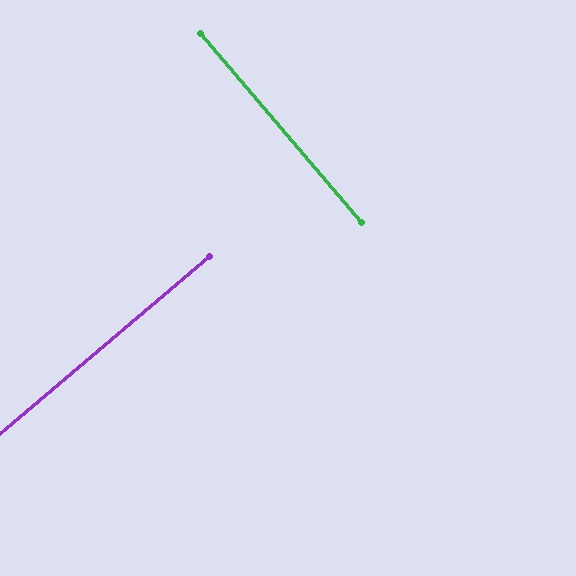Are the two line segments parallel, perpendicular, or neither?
Perpendicular — they meet at approximately 90°.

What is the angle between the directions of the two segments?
Approximately 90 degrees.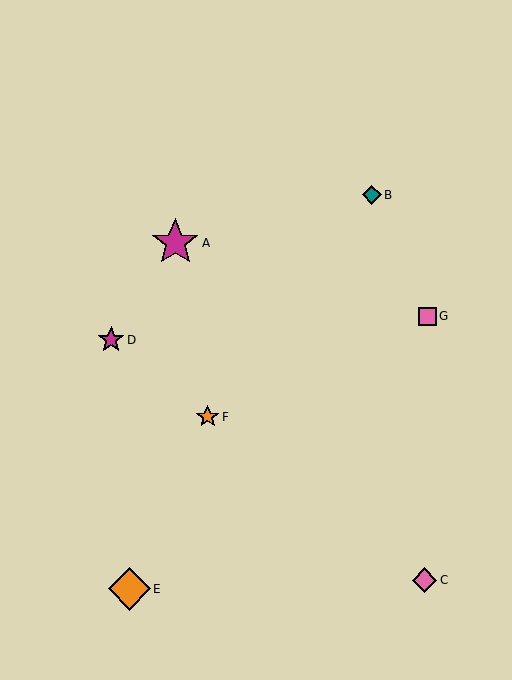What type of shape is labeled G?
Shape G is a pink square.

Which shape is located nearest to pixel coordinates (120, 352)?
The magenta star (labeled D) at (111, 340) is nearest to that location.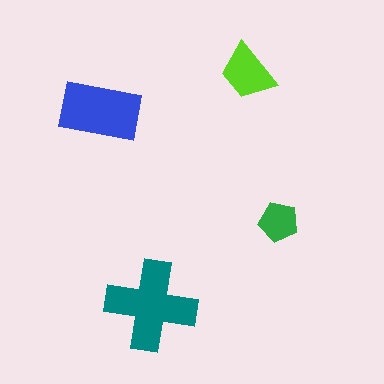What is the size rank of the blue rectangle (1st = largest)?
2nd.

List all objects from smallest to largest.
The green pentagon, the lime trapezoid, the blue rectangle, the teal cross.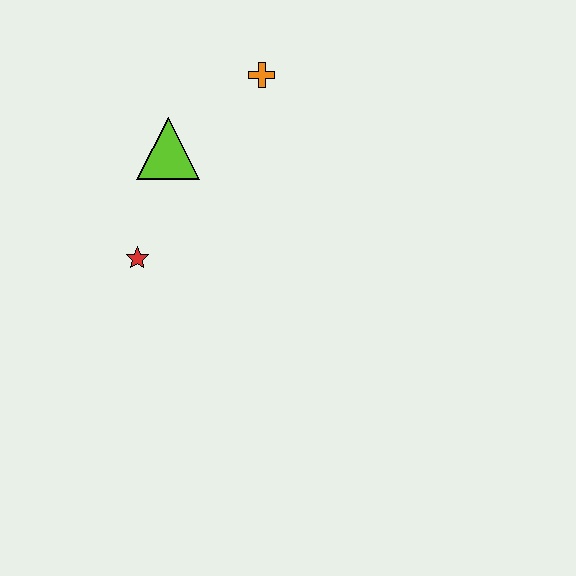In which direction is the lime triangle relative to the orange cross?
The lime triangle is to the left of the orange cross.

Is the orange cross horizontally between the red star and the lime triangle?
No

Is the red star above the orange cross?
No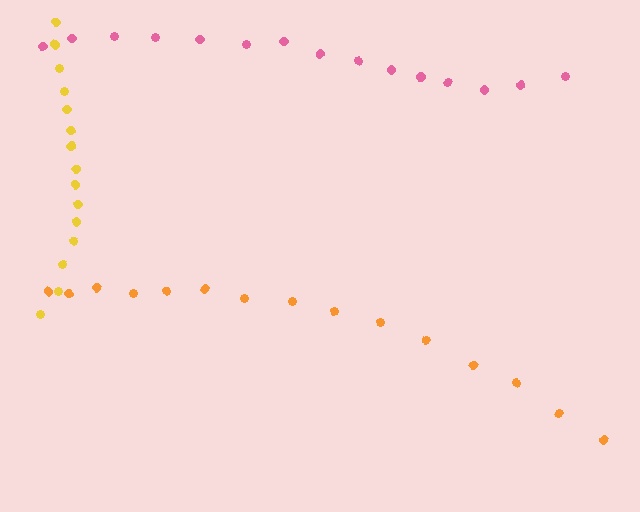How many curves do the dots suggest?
There are 3 distinct paths.